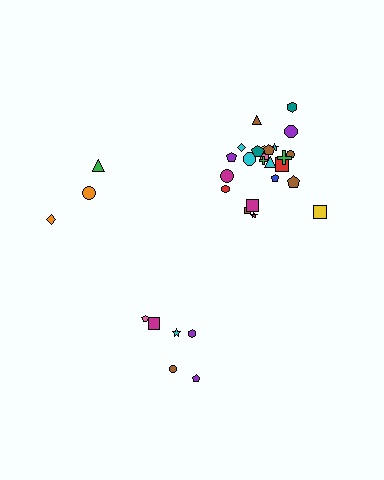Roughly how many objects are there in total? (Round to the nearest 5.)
Roughly 35 objects in total.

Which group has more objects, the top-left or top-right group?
The top-right group.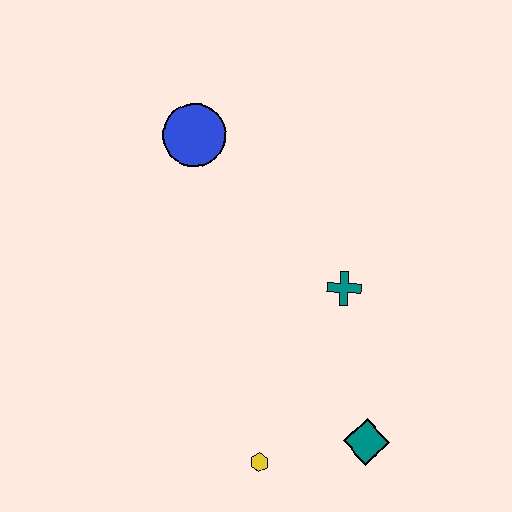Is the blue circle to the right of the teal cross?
No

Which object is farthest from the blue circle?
The teal diamond is farthest from the blue circle.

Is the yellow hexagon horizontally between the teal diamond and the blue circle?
Yes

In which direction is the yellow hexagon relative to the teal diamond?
The yellow hexagon is to the left of the teal diamond.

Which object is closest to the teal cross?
The teal diamond is closest to the teal cross.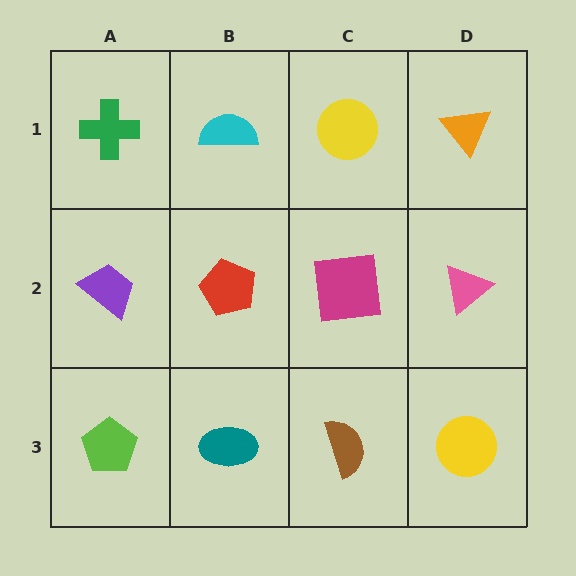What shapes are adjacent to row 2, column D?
An orange triangle (row 1, column D), a yellow circle (row 3, column D), a magenta square (row 2, column C).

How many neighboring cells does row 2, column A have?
3.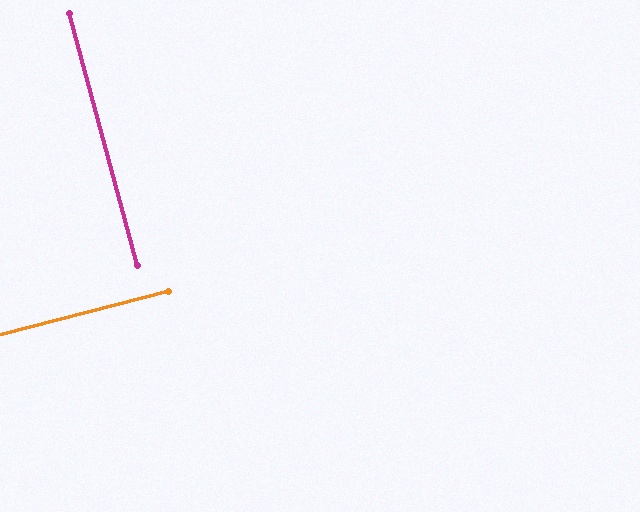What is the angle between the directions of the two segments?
Approximately 89 degrees.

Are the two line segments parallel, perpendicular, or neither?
Perpendicular — they meet at approximately 89°.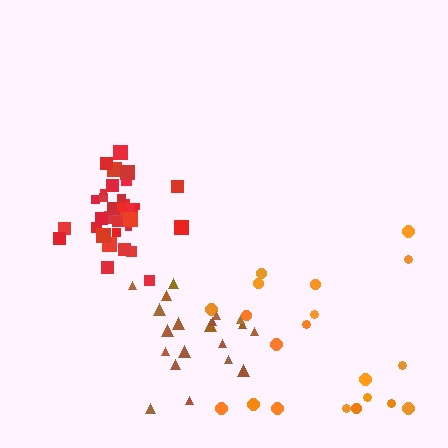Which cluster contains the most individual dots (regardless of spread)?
Red (34).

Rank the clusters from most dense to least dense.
red, brown, orange.